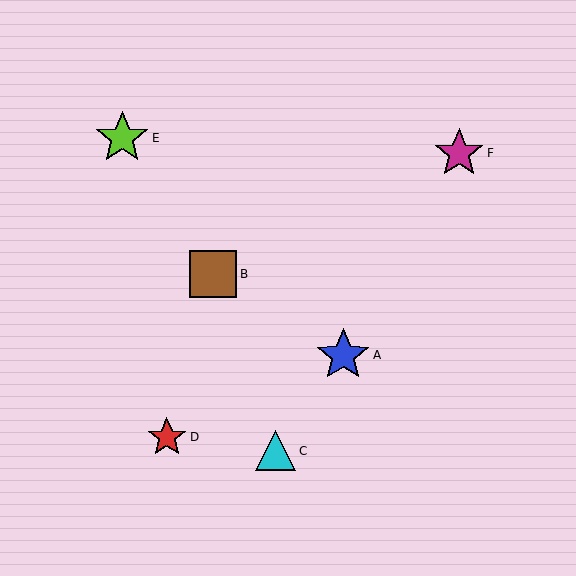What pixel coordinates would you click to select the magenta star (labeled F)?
Click at (459, 153) to select the magenta star F.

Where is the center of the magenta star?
The center of the magenta star is at (459, 153).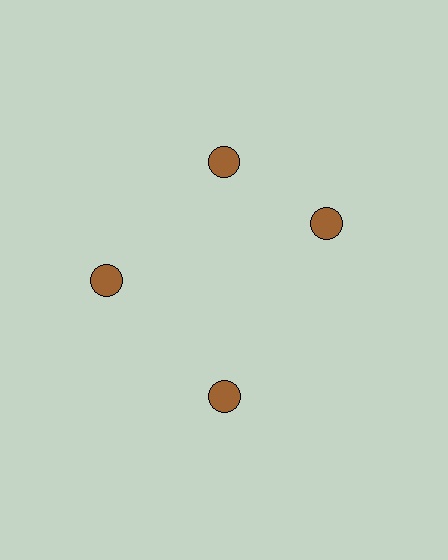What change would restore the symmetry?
The symmetry would be restored by rotating it back into even spacing with its neighbors so that all 4 circles sit at equal angles and equal distance from the center.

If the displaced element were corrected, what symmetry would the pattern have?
It would have 4-fold rotational symmetry — the pattern would map onto itself every 90 degrees.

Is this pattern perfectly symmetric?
No. The 4 brown circles are arranged in a ring, but one element near the 3 o'clock position is rotated out of alignment along the ring, breaking the 4-fold rotational symmetry.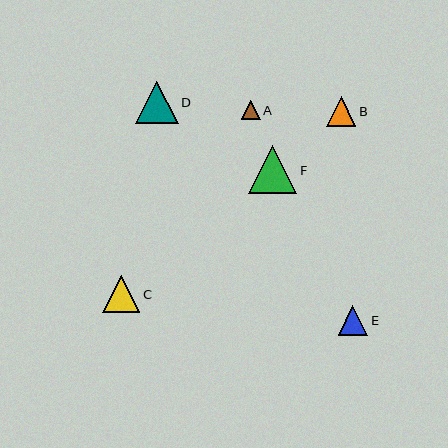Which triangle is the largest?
Triangle F is the largest with a size of approximately 48 pixels.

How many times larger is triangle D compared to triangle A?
Triangle D is approximately 2.3 times the size of triangle A.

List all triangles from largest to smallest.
From largest to smallest: F, D, C, E, B, A.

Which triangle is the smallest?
Triangle A is the smallest with a size of approximately 19 pixels.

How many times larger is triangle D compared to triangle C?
Triangle D is approximately 1.1 times the size of triangle C.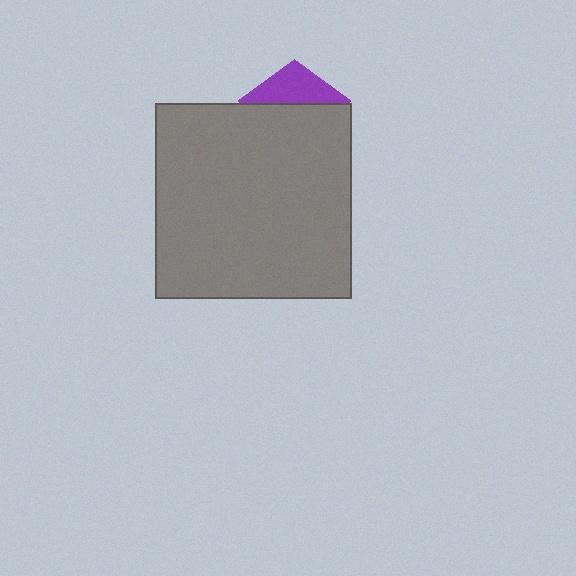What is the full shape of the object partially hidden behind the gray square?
The partially hidden object is a purple pentagon.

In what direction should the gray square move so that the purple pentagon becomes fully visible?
The gray square should move down. That is the shortest direction to clear the overlap and leave the purple pentagon fully visible.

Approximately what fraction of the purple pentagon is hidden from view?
Roughly 68% of the purple pentagon is hidden behind the gray square.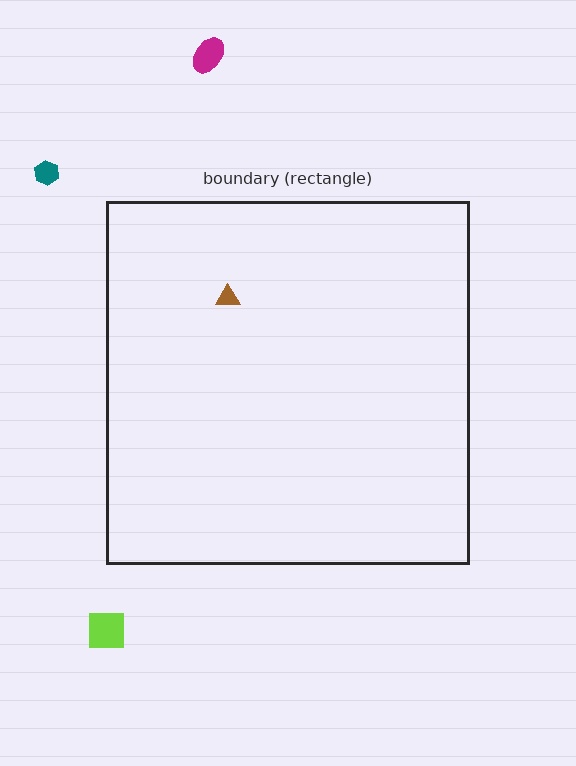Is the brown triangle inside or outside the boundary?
Inside.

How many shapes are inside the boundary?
1 inside, 3 outside.